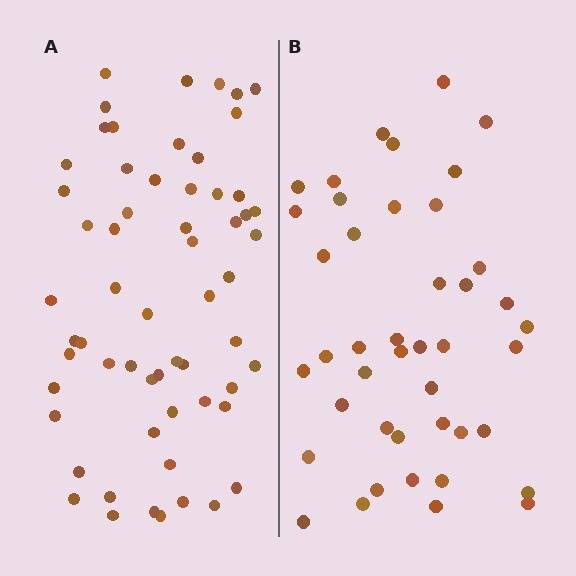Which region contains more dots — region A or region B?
Region A (the left region) has more dots.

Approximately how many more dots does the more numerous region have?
Region A has approximately 15 more dots than region B.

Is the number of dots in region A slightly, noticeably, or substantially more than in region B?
Region A has noticeably more, but not dramatically so. The ratio is roughly 1.4 to 1.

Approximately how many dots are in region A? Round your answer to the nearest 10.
About 60 dots.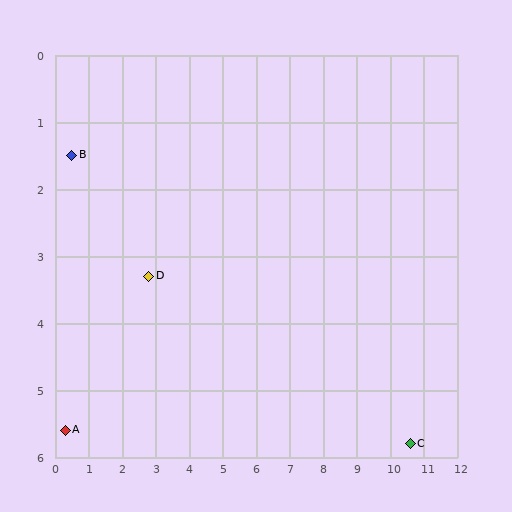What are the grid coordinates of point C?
Point C is at approximately (10.6, 5.8).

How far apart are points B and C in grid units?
Points B and C are about 11.0 grid units apart.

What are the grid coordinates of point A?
Point A is at approximately (0.3, 5.6).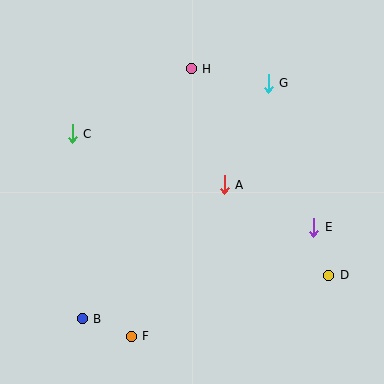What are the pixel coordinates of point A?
Point A is at (224, 185).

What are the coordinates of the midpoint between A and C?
The midpoint between A and C is at (148, 159).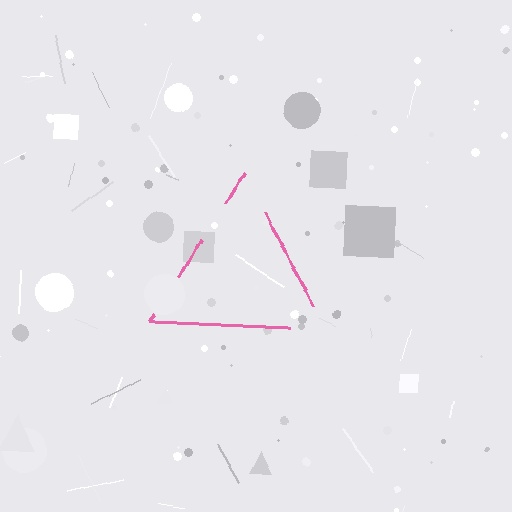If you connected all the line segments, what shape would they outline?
They would outline a triangle.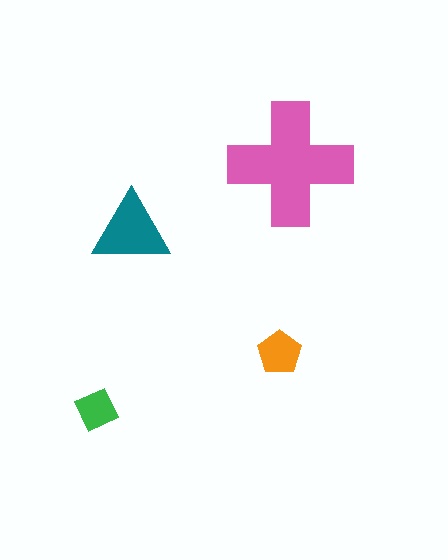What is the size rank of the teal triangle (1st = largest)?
2nd.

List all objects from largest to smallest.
The pink cross, the teal triangle, the orange pentagon, the green diamond.